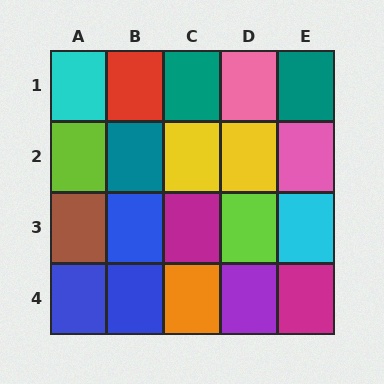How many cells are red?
1 cell is red.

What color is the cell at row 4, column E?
Magenta.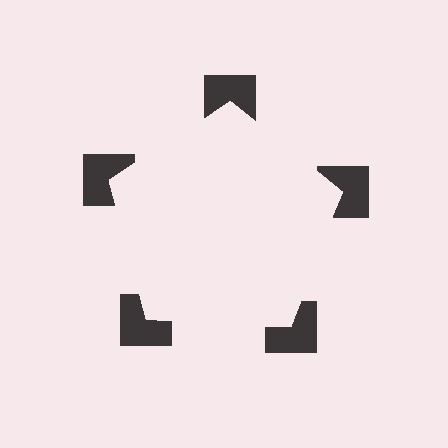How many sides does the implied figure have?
5 sides.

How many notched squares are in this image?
There are 5 — one at each vertex of the illusory pentagon.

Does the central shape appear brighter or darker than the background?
It typically appears slightly brighter than the background, even though no actual brightness change is drawn.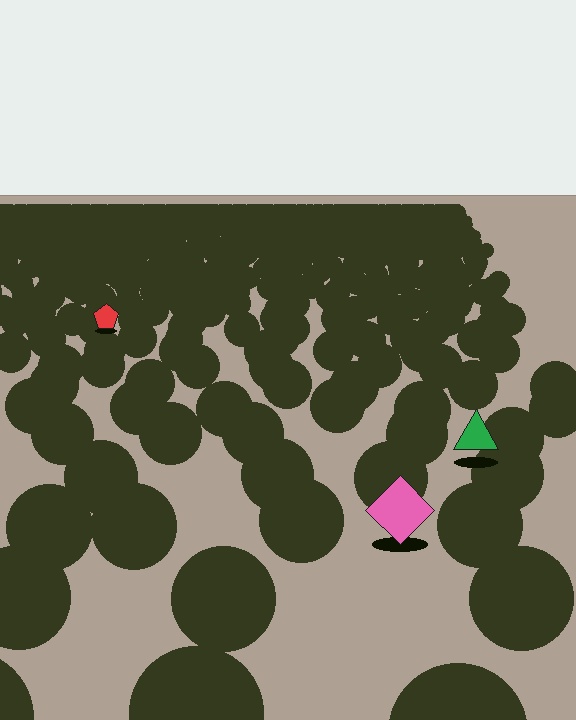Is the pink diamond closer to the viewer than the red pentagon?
Yes. The pink diamond is closer — you can tell from the texture gradient: the ground texture is coarser near it.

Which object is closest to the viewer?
The pink diamond is closest. The texture marks near it are larger and more spread out.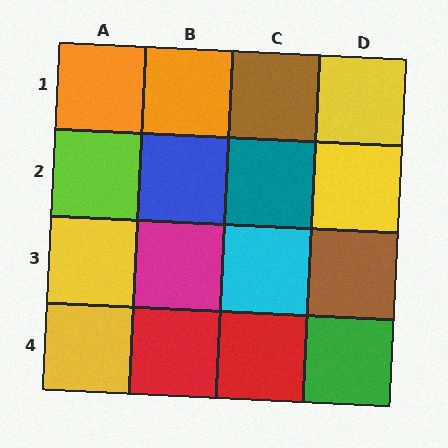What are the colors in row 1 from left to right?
Orange, orange, brown, yellow.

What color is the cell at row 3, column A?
Yellow.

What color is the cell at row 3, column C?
Cyan.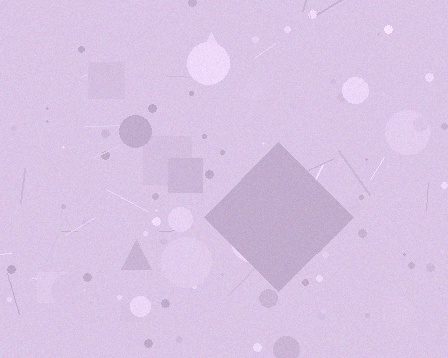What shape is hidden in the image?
A diamond is hidden in the image.